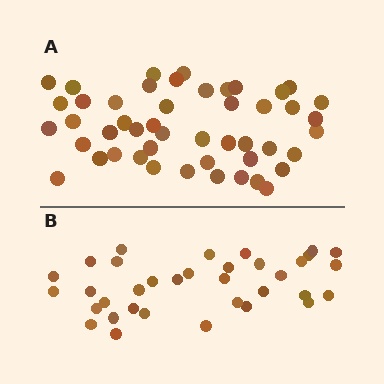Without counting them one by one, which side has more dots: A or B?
Region A (the top region) has more dots.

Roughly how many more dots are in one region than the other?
Region A has approximately 15 more dots than region B.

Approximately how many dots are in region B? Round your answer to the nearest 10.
About 40 dots. (The exact count is 35, which rounds to 40.)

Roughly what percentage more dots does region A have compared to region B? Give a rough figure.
About 35% more.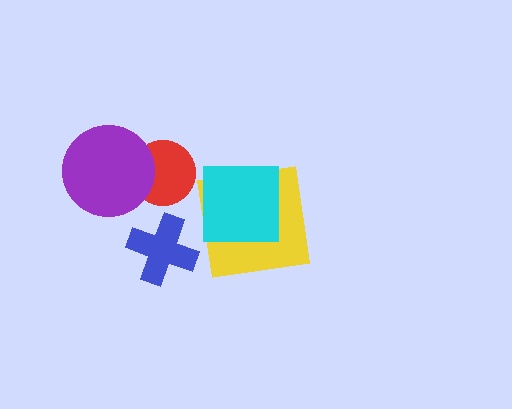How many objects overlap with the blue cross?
0 objects overlap with the blue cross.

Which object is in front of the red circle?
The purple circle is in front of the red circle.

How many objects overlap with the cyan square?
1 object overlaps with the cyan square.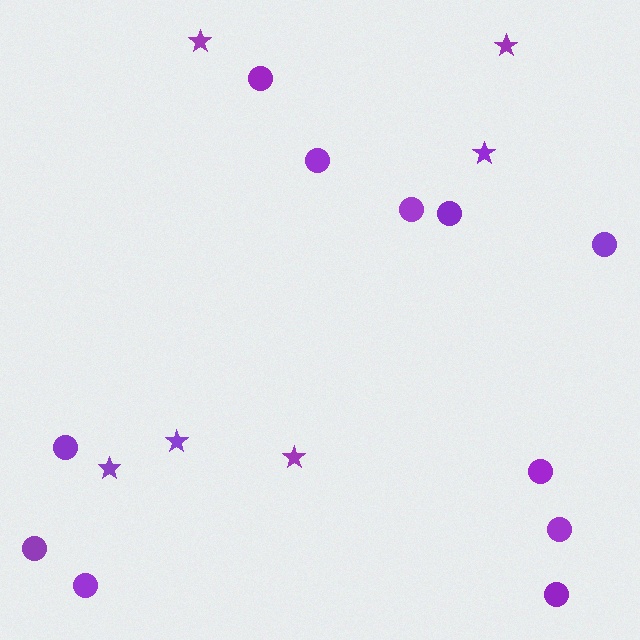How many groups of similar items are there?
There are 2 groups: one group of stars (6) and one group of circles (11).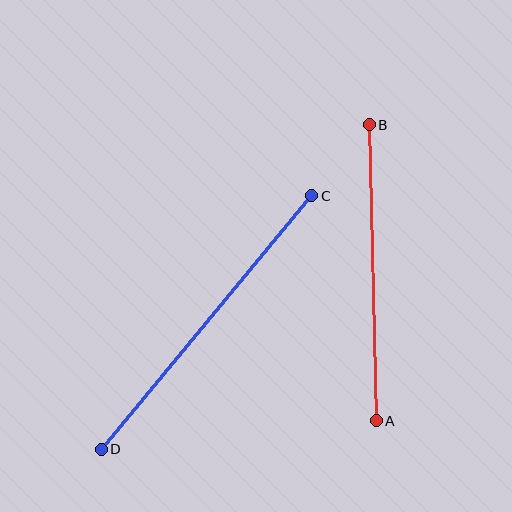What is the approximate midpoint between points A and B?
The midpoint is at approximately (373, 273) pixels.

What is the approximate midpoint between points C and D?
The midpoint is at approximately (207, 323) pixels.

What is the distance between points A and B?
The distance is approximately 296 pixels.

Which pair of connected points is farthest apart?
Points C and D are farthest apart.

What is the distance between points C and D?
The distance is approximately 330 pixels.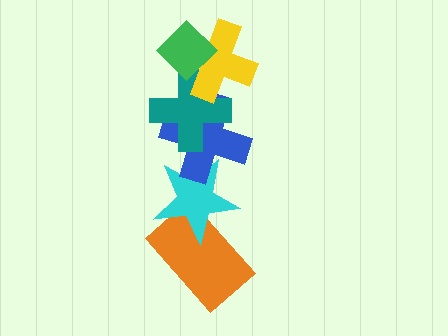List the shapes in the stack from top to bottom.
From top to bottom: the green diamond, the yellow cross, the teal cross, the blue cross, the cyan star, the orange rectangle.